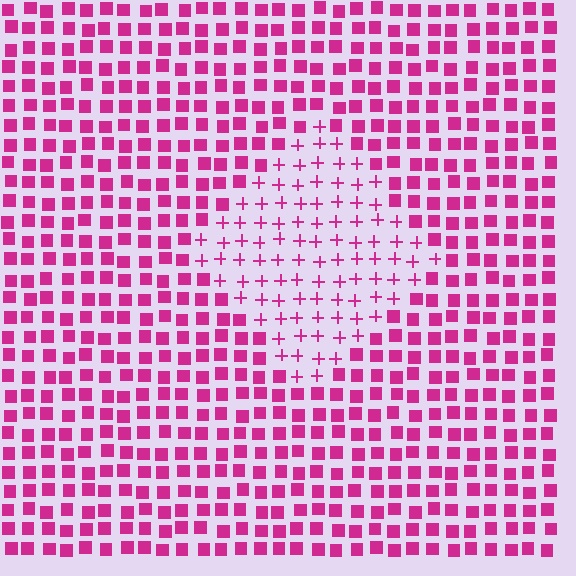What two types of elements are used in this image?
The image uses plus signs inside the diamond region and squares outside it.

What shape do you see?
I see a diamond.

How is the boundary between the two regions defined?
The boundary is defined by a change in element shape: plus signs inside vs. squares outside. All elements share the same color and spacing.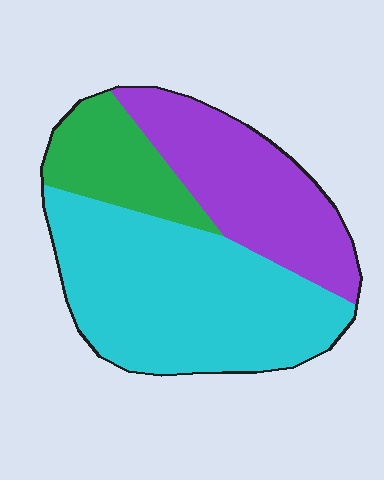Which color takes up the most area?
Cyan, at roughly 50%.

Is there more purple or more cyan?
Cyan.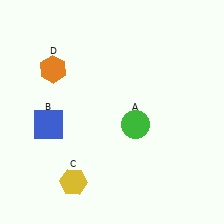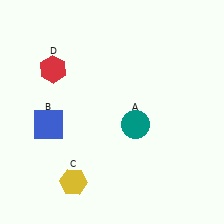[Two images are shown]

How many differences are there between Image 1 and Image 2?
There are 2 differences between the two images.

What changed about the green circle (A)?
In Image 1, A is green. In Image 2, it changed to teal.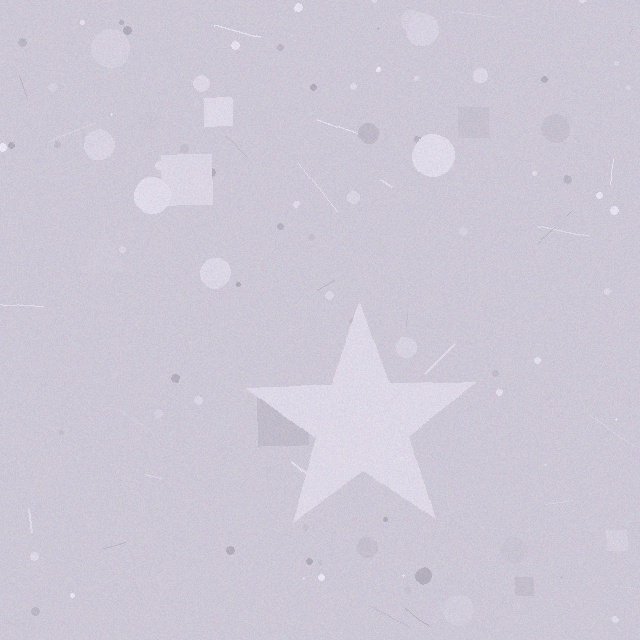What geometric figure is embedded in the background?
A star is embedded in the background.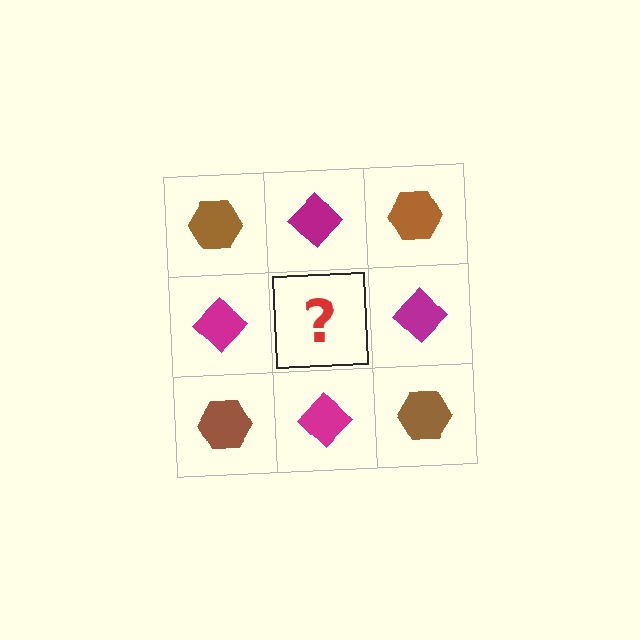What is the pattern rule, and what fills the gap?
The rule is that it alternates brown hexagon and magenta diamond in a checkerboard pattern. The gap should be filled with a brown hexagon.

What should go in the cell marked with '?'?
The missing cell should contain a brown hexagon.